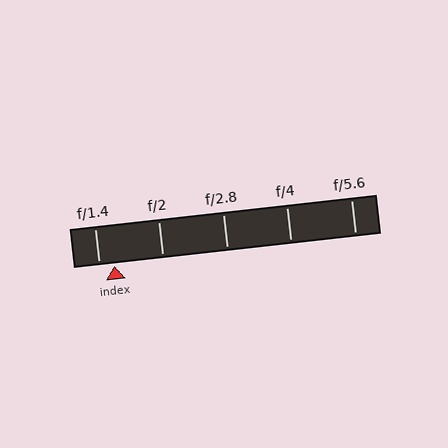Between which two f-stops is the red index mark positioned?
The index mark is between f/1.4 and f/2.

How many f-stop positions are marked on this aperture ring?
There are 5 f-stop positions marked.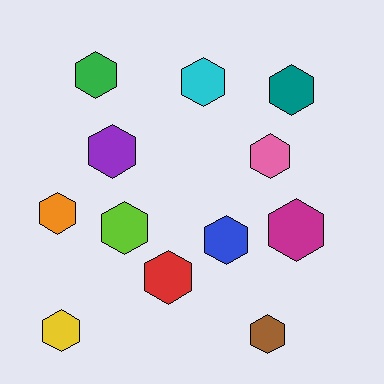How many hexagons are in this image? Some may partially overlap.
There are 12 hexagons.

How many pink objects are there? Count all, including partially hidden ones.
There is 1 pink object.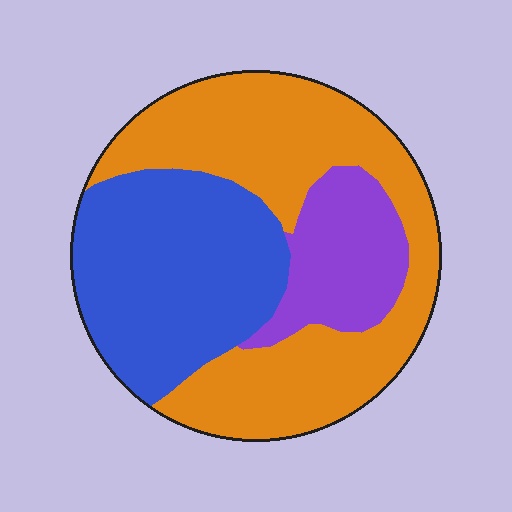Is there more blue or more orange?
Orange.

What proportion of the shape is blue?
Blue takes up about one third (1/3) of the shape.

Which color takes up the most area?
Orange, at roughly 50%.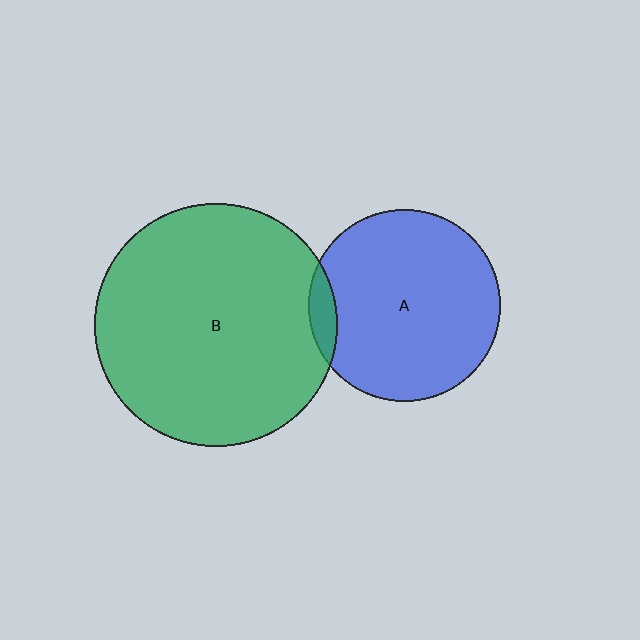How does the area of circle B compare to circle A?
Approximately 1.6 times.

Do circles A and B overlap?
Yes.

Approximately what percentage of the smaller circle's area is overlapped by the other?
Approximately 5%.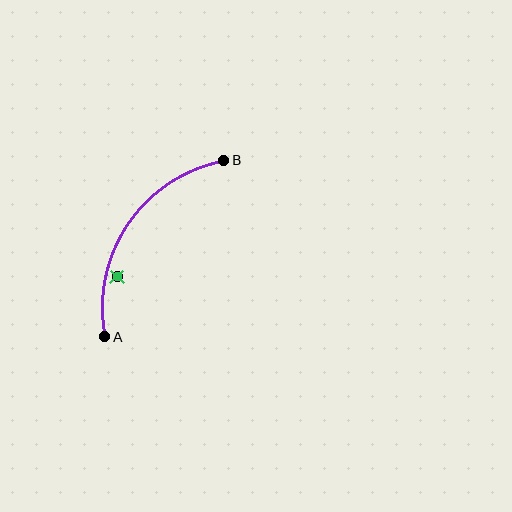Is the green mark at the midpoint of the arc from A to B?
No — the green mark does not lie on the arc at all. It sits slightly inside the curve.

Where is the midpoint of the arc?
The arc midpoint is the point on the curve farthest from the straight line joining A and B. It sits above and to the left of that line.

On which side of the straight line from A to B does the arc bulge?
The arc bulges above and to the left of the straight line connecting A and B.